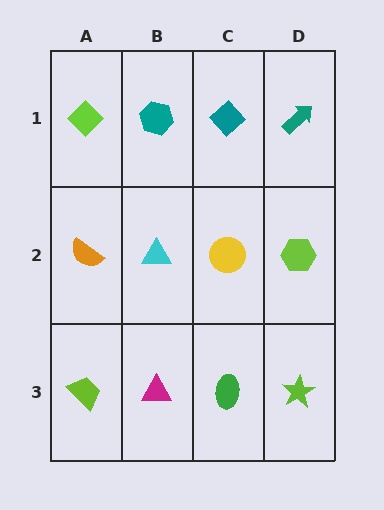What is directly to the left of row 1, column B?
A lime diamond.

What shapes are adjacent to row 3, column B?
A cyan triangle (row 2, column B), a lime trapezoid (row 3, column A), a green ellipse (row 3, column C).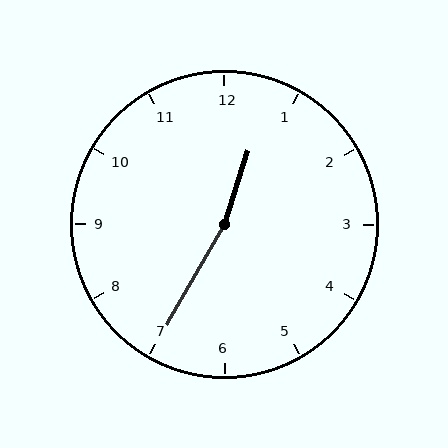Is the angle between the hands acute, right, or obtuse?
It is obtuse.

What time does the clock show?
12:35.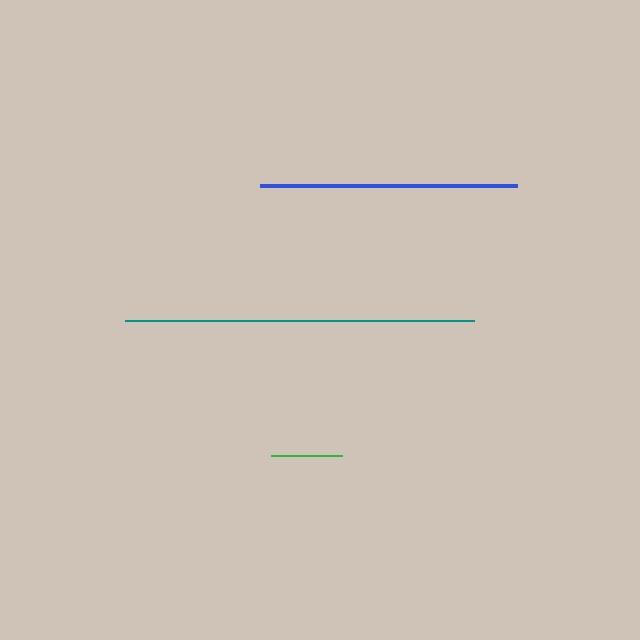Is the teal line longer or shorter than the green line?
The teal line is longer than the green line.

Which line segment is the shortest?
The green line is the shortest at approximately 71 pixels.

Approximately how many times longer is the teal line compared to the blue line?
The teal line is approximately 1.4 times the length of the blue line.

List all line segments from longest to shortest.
From longest to shortest: teal, blue, green.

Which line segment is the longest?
The teal line is the longest at approximately 349 pixels.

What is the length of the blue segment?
The blue segment is approximately 256 pixels long.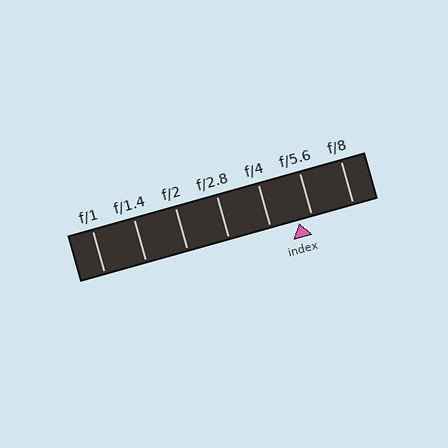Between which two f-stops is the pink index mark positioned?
The index mark is between f/4 and f/5.6.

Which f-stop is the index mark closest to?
The index mark is closest to f/5.6.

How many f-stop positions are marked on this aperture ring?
There are 7 f-stop positions marked.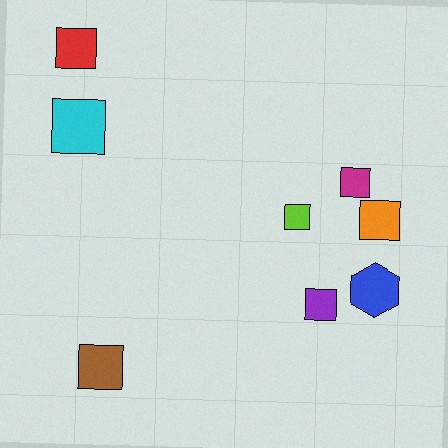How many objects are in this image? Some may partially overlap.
There are 8 objects.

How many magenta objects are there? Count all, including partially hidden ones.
There is 1 magenta object.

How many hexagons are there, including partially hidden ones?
There is 1 hexagon.